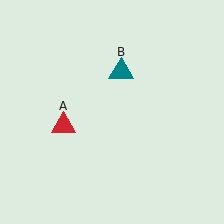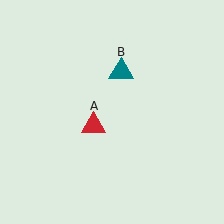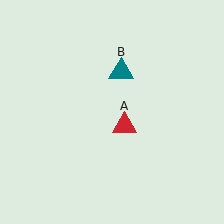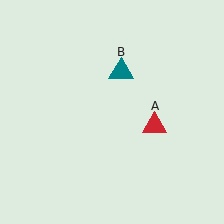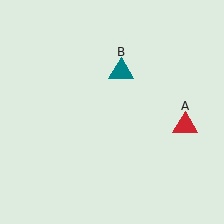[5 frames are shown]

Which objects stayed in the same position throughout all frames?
Teal triangle (object B) remained stationary.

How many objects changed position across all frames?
1 object changed position: red triangle (object A).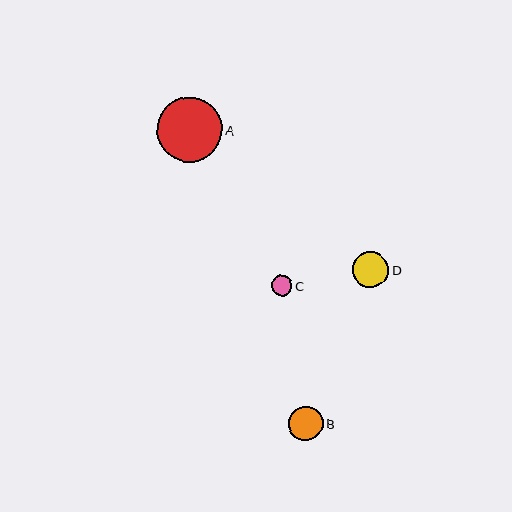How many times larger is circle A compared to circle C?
Circle A is approximately 3.1 times the size of circle C.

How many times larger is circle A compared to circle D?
Circle A is approximately 1.8 times the size of circle D.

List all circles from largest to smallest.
From largest to smallest: A, D, B, C.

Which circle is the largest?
Circle A is the largest with a size of approximately 65 pixels.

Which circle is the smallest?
Circle C is the smallest with a size of approximately 21 pixels.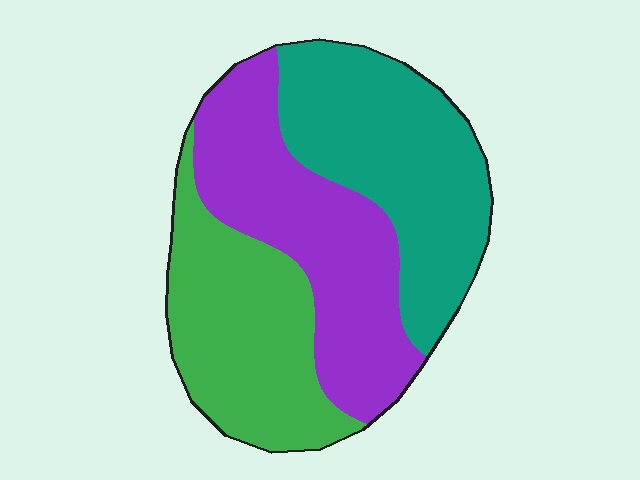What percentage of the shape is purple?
Purple takes up between a quarter and a half of the shape.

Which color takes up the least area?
Green, at roughly 30%.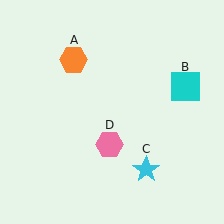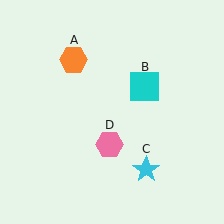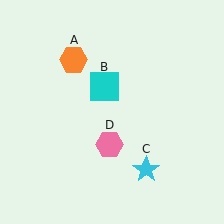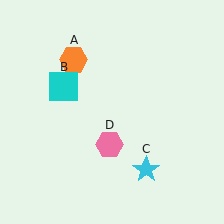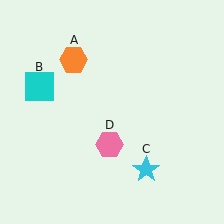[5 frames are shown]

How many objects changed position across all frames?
1 object changed position: cyan square (object B).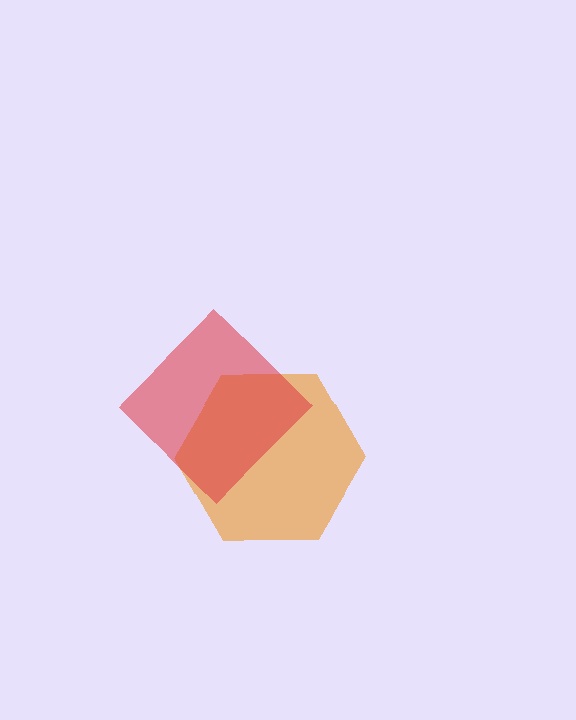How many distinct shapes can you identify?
There are 2 distinct shapes: an orange hexagon, a red diamond.